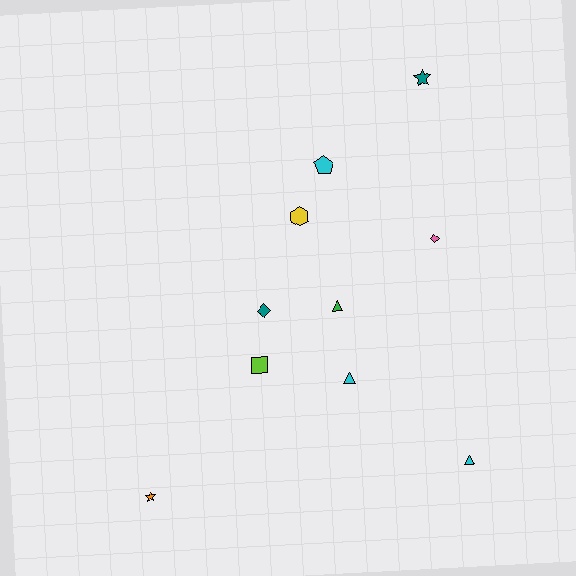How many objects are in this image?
There are 10 objects.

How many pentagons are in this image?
There is 1 pentagon.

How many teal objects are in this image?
There are 2 teal objects.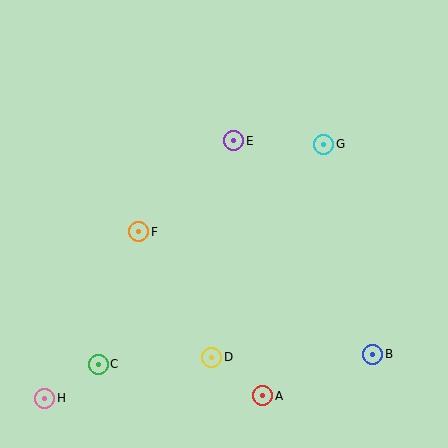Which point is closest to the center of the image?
Point E at (234, 141) is closest to the center.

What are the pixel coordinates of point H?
Point H is at (45, 398).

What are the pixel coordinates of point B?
Point B is at (373, 354).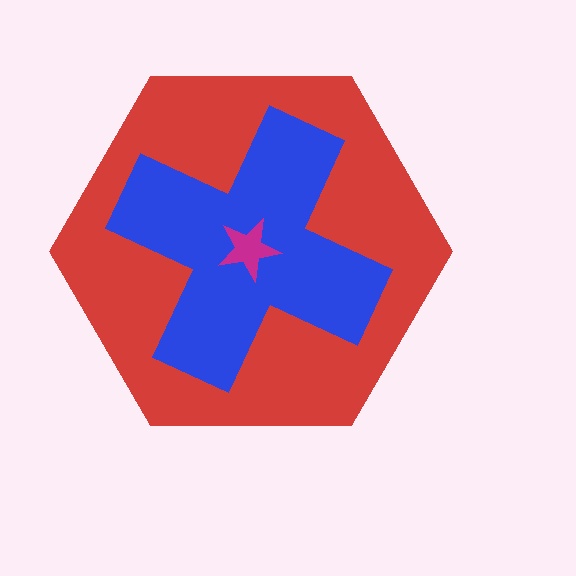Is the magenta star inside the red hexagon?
Yes.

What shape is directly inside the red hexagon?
The blue cross.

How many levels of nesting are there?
3.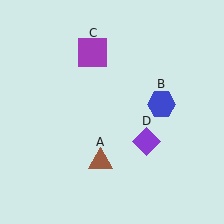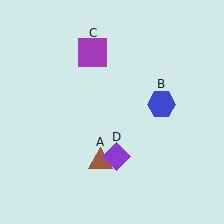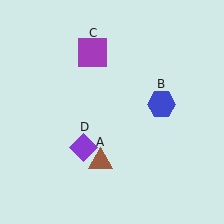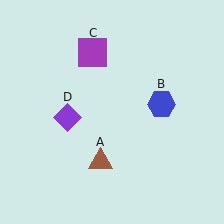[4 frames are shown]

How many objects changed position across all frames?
1 object changed position: purple diamond (object D).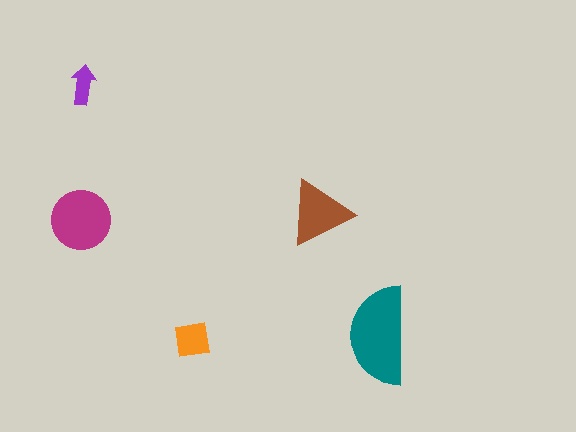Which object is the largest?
The teal semicircle.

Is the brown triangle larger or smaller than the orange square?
Larger.